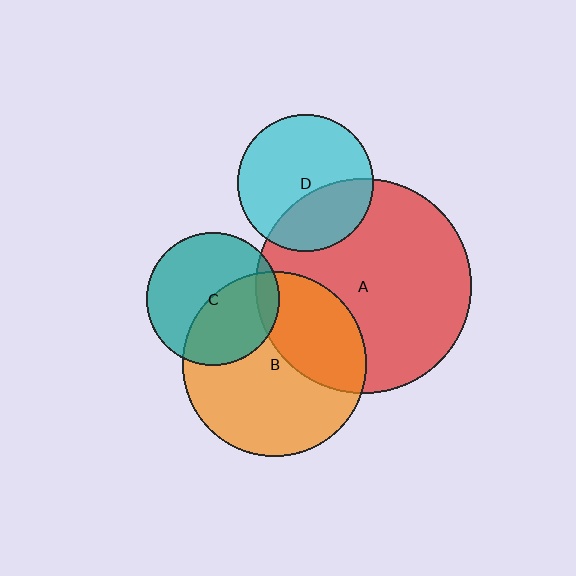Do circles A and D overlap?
Yes.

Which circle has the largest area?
Circle A (red).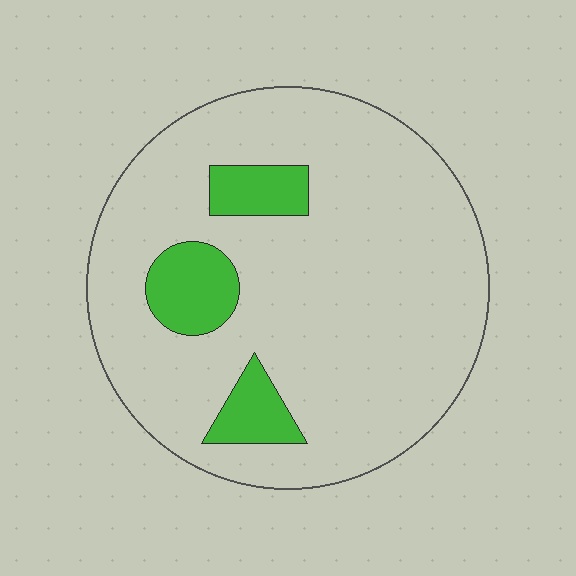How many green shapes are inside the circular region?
3.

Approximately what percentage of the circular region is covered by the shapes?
Approximately 15%.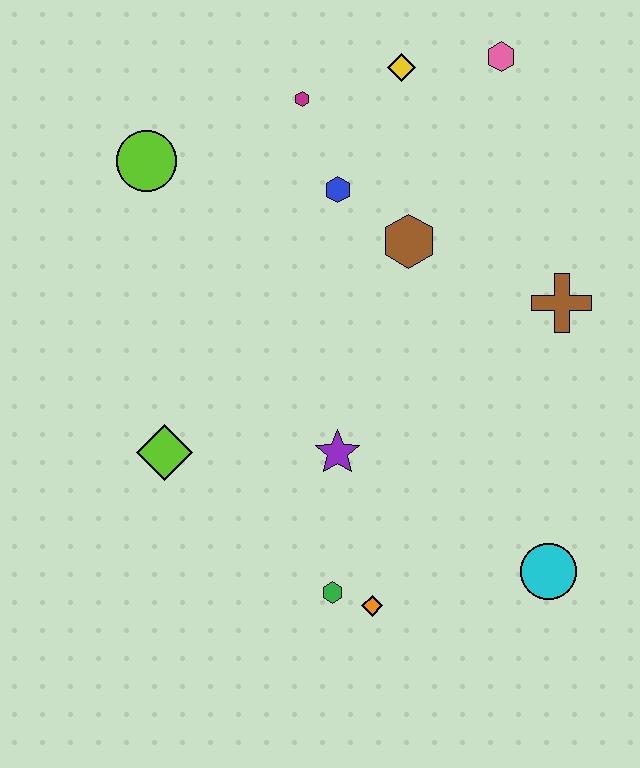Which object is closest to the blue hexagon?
The brown hexagon is closest to the blue hexagon.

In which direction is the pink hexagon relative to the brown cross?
The pink hexagon is above the brown cross.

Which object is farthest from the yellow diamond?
The orange diamond is farthest from the yellow diamond.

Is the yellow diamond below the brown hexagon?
No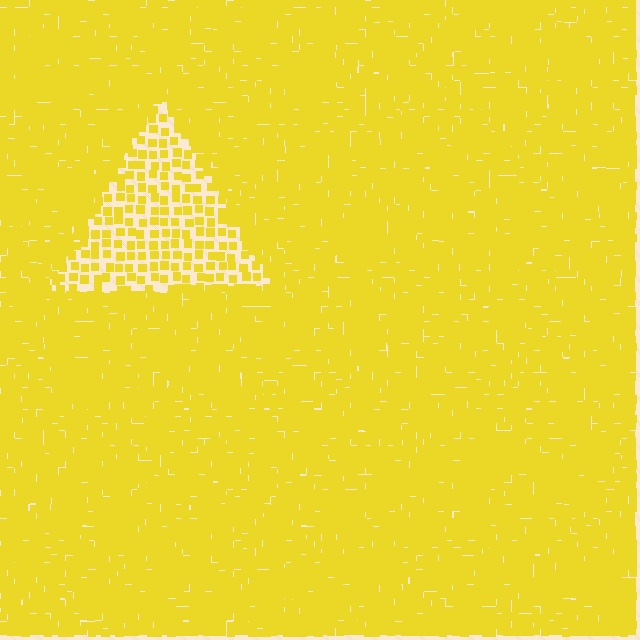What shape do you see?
I see a triangle.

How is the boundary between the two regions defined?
The boundary is defined by a change in element density (approximately 2.4x ratio). All elements are the same color, size, and shape.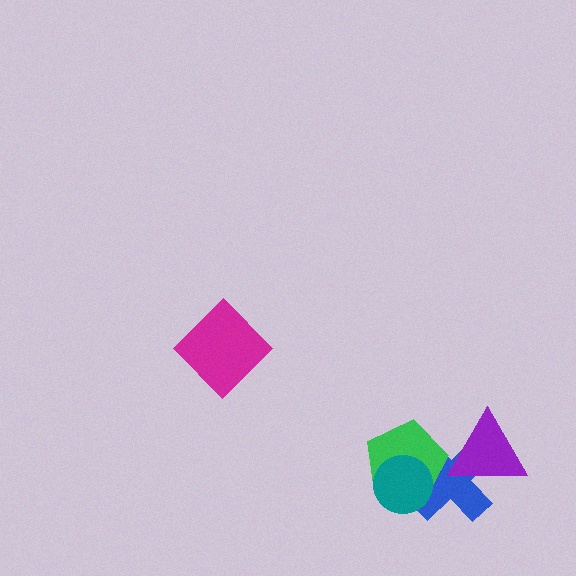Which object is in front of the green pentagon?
The teal circle is in front of the green pentagon.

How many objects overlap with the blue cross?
3 objects overlap with the blue cross.